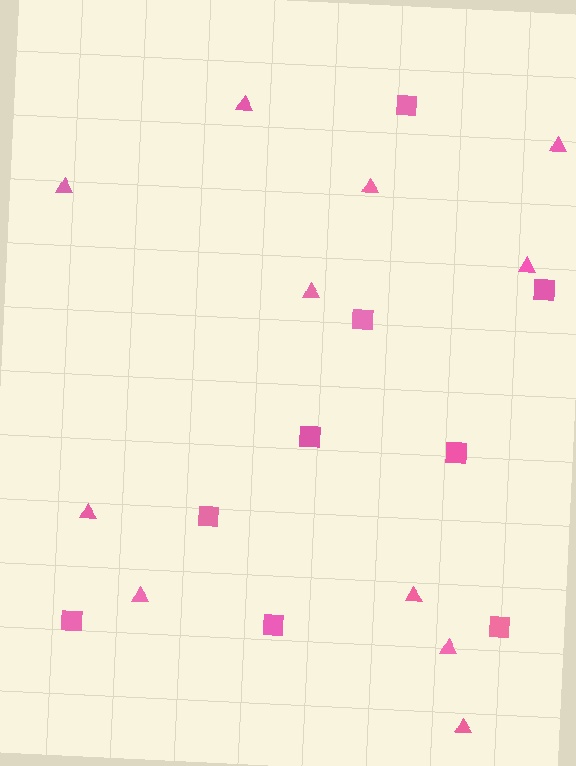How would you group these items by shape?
There are 2 groups: one group of triangles (11) and one group of squares (9).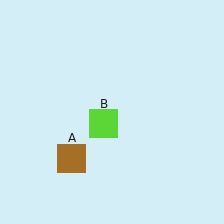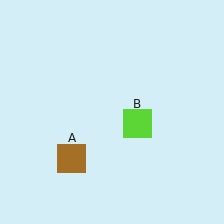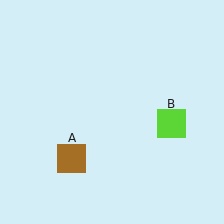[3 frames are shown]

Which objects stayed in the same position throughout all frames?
Brown square (object A) remained stationary.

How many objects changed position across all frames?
1 object changed position: lime square (object B).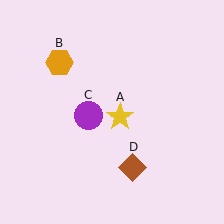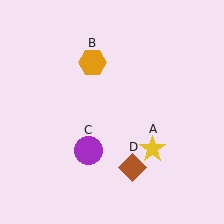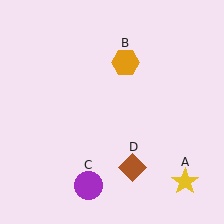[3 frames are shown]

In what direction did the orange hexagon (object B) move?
The orange hexagon (object B) moved right.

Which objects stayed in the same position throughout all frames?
Brown diamond (object D) remained stationary.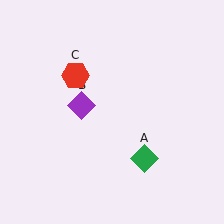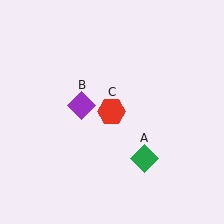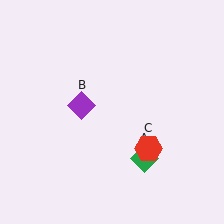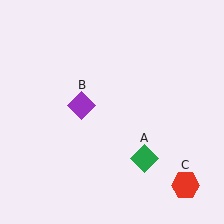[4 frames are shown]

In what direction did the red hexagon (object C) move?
The red hexagon (object C) moved down and to the right.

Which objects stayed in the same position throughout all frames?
Green diamond (object A) and purple diamond (object B) remained stationary.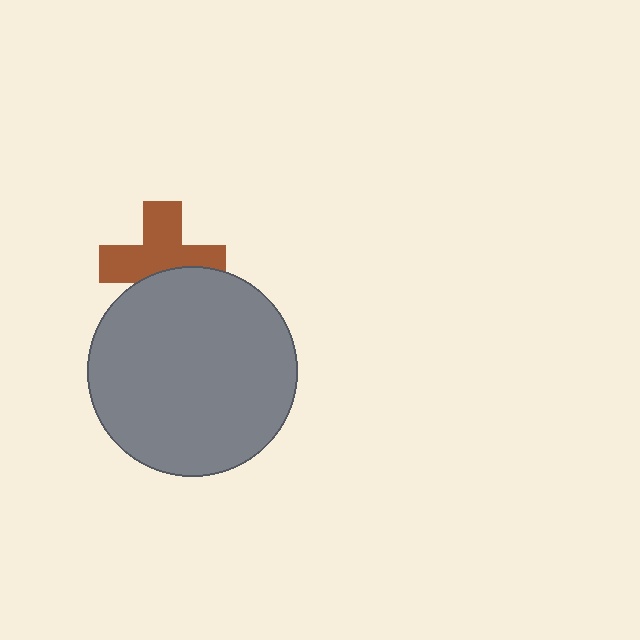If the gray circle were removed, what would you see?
You would see the complete brown cross.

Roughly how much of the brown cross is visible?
About half of it is visible (roughly 64%).